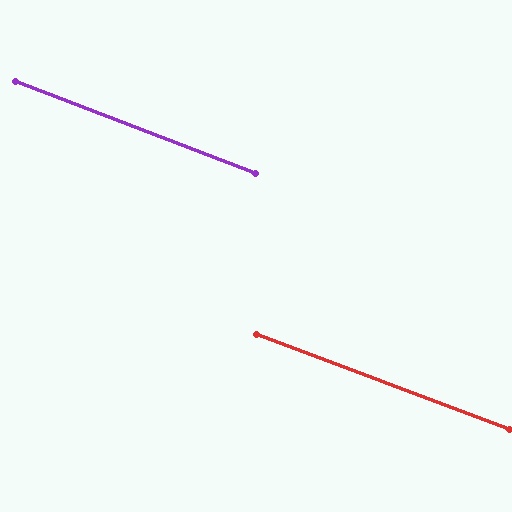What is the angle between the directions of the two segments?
Approximately 1 degree.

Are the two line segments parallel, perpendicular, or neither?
Parallel — their directions differ by only 0.5°.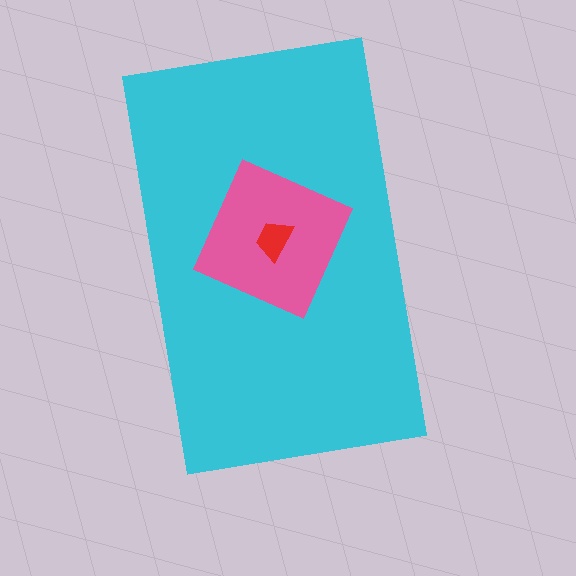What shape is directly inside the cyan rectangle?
The pink diamond.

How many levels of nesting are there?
3.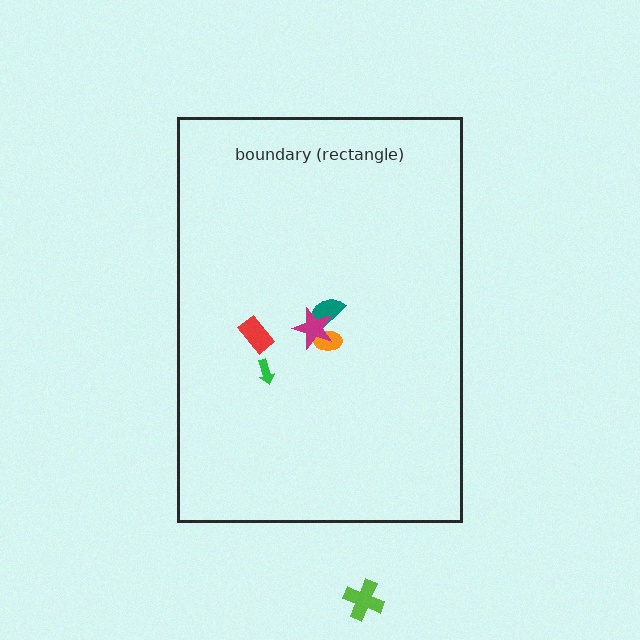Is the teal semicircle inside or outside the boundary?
Inside.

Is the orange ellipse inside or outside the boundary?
Inside.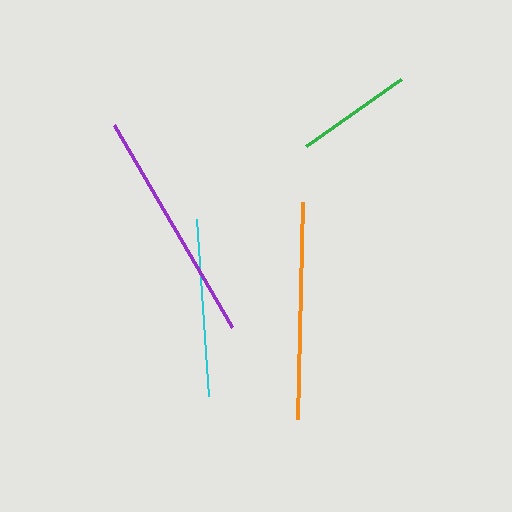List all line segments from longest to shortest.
From longest to shortest: purple, orange, cyan, green.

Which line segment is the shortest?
The green line is the shortest at approximately 117 pixels.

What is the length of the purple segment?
The purple segment is approximately 234 pixels long.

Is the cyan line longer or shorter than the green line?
The cyan line is longer than the green line.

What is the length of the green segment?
The green segment is approximately 117 pixels long.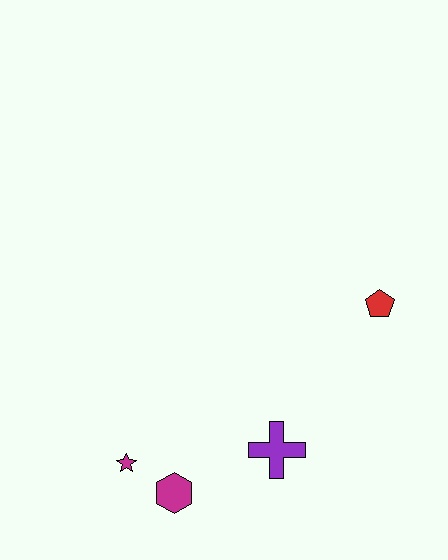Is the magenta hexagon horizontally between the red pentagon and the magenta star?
Yes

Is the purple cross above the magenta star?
Yes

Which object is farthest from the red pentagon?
The magenta star is farthest from the red pentagon.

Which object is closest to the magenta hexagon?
The magenta star is closest to the magenta hexagon.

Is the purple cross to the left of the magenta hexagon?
No